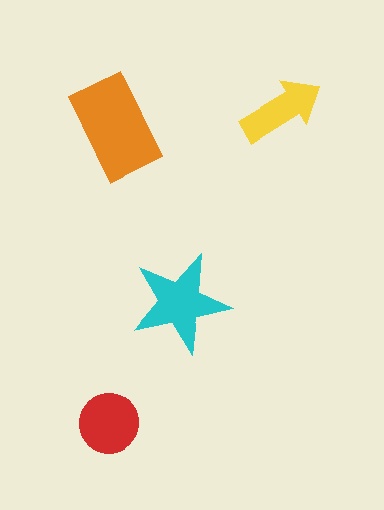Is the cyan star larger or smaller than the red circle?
Larger.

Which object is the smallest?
The yellow arrow.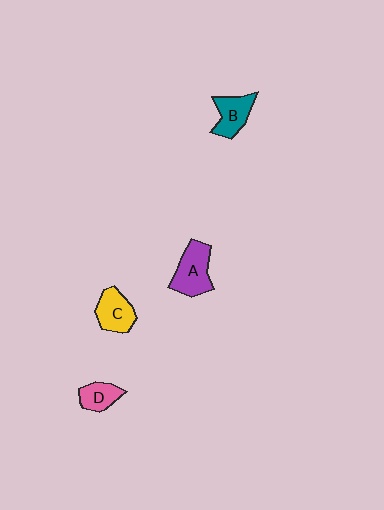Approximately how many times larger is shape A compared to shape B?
Approximately 1.3 times.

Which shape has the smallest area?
Shape D (pink).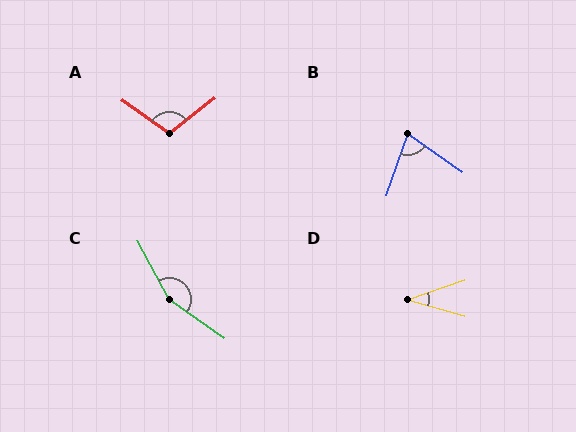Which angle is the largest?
C, at approximately 154 degrees.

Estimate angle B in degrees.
Approximately 74 degrees.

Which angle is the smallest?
D, at approximately 35 degrees.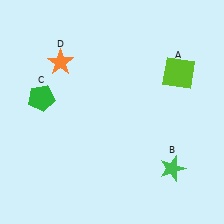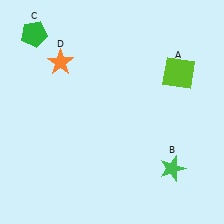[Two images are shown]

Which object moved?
The green pentagon (C) moved up.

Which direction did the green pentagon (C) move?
The green pentagon (C) moved up.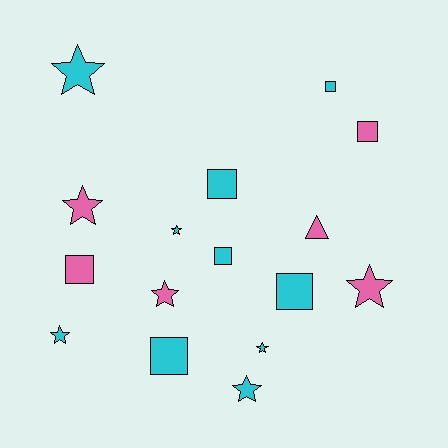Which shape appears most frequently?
Star, with 8 objects.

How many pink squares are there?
There are 2 pink squares.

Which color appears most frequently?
Cyan, with 10 objects.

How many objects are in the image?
There are 16 objects.